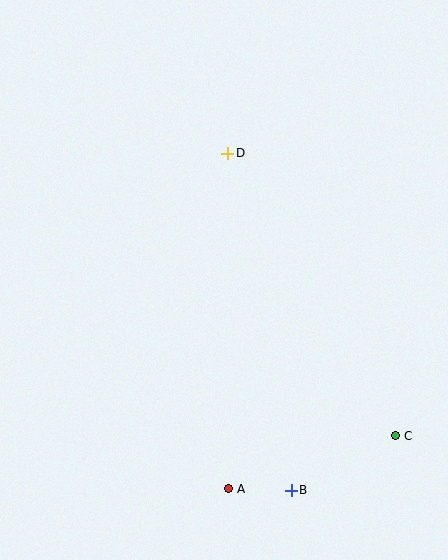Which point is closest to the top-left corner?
Point D is closest to the top-left corner.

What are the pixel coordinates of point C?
Point C is at (396, 436).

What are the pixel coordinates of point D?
Point D is at (228, 153).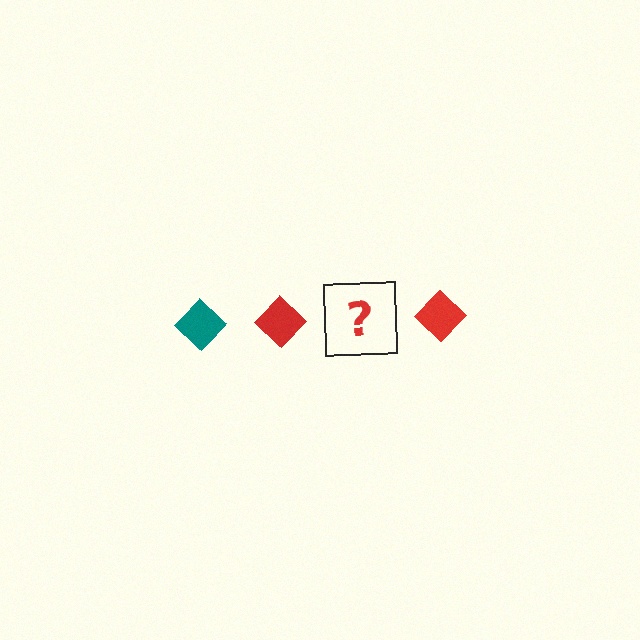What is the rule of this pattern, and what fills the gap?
The rule is that the pattern cycles through teal, red diamonds. The gap should be filled with a teal diamond.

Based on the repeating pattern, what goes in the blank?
The blank should be a teal diamond.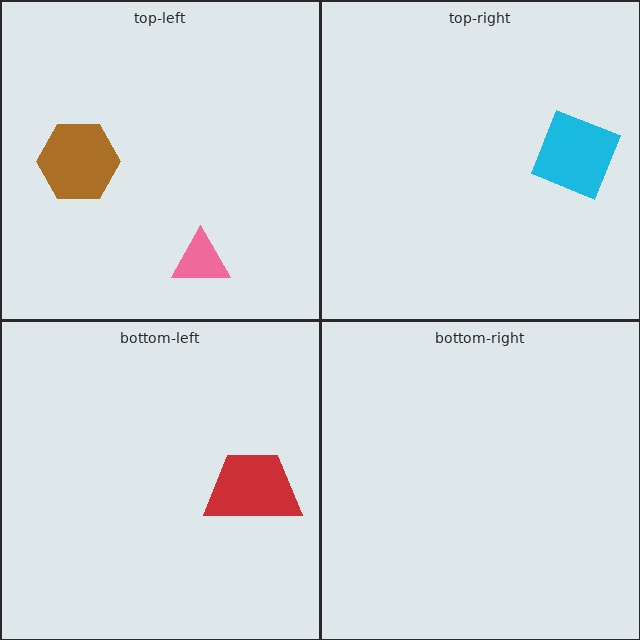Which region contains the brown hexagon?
The top-left region.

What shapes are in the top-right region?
The cyan square.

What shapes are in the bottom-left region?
The red trapezoid.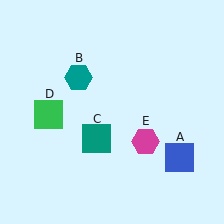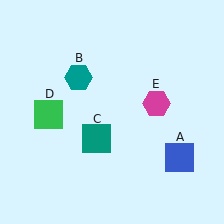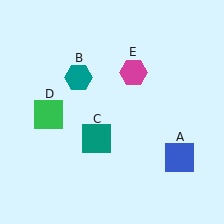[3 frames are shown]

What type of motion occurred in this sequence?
The magenta hexagon (object E) rotated counterclockwise around the center of the scene.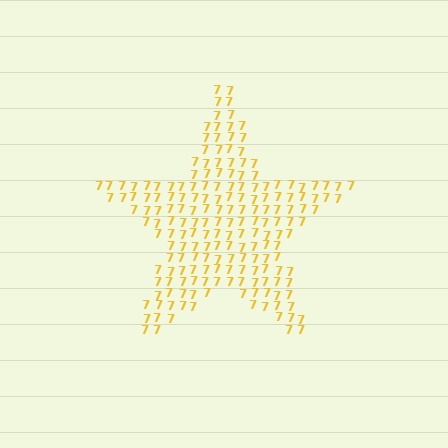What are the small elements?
The small elements are digit 7's.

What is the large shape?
The large shape is a star.